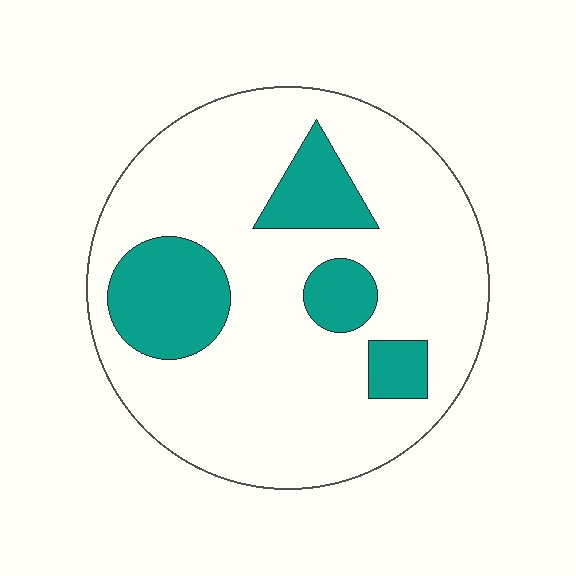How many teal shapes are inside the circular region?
4.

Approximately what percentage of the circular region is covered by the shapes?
Approximately 20%.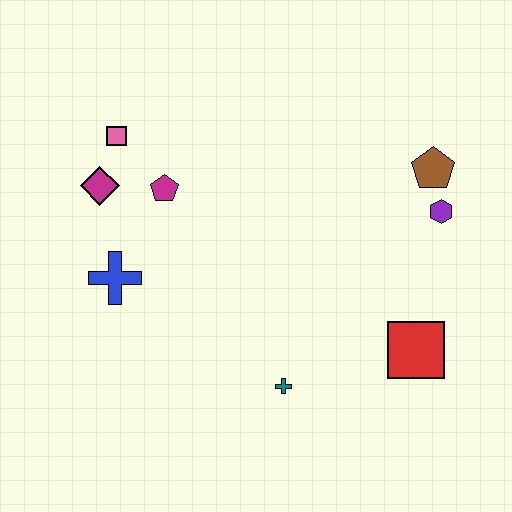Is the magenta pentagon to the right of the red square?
No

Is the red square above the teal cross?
Yes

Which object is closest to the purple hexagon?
The brown pentagon is closest to the purple hexagon.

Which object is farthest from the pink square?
The red square is farthest from the pink square.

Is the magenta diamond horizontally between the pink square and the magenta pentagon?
No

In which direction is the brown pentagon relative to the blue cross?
The brown pentagon is to the right of the blue cross.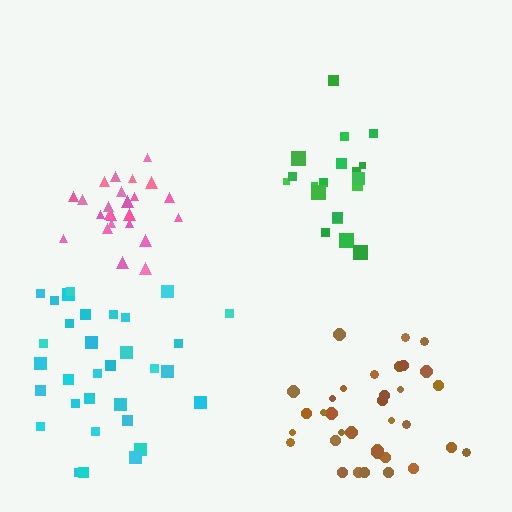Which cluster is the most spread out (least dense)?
Cyan.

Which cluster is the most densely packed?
Pink.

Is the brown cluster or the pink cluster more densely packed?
Pink.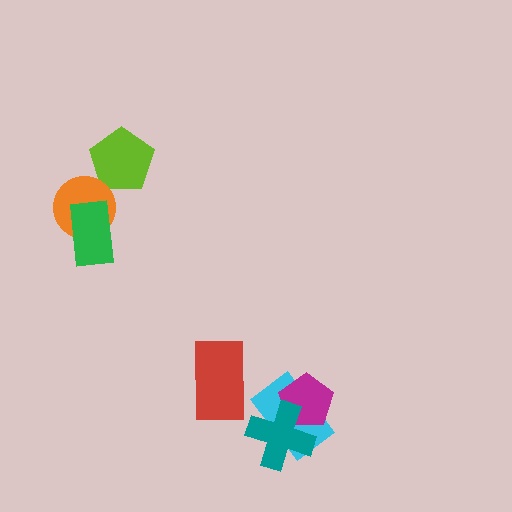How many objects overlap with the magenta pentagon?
2 objects overlap with the magenta pentagon.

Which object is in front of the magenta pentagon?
The teal cross is in front of the magenta pentagon.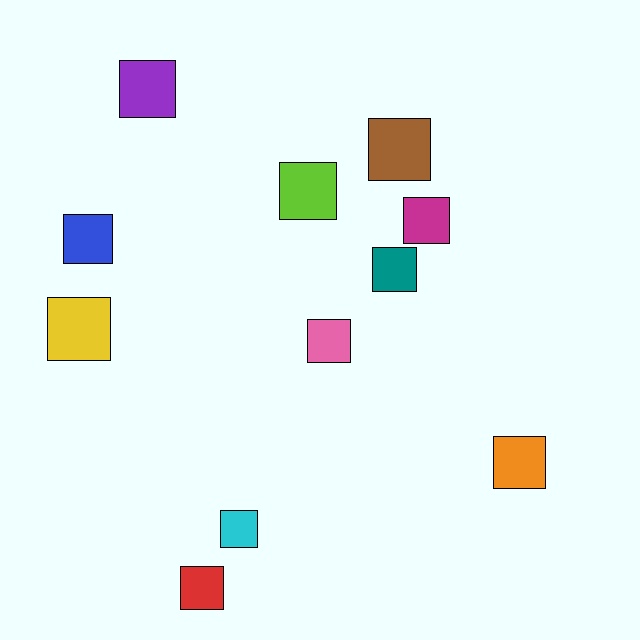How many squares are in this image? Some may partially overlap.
There are 11 squares.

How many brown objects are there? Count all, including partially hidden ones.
There is 1 brown object.